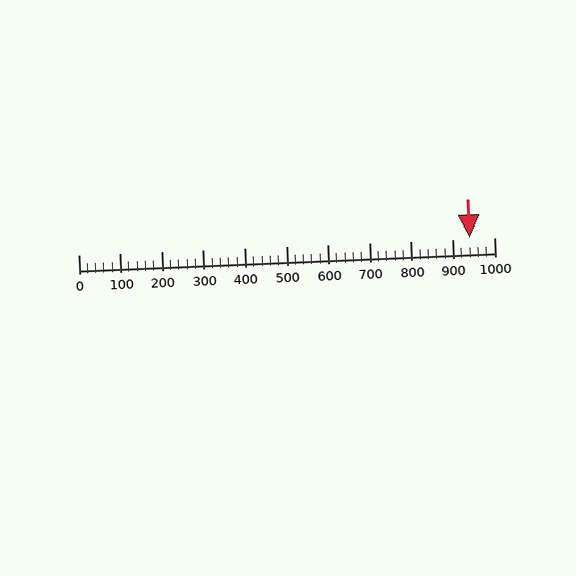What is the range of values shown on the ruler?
The ruler shows values from 0 to 1000.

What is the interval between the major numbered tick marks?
The major tick marks are spaced 100 units apart.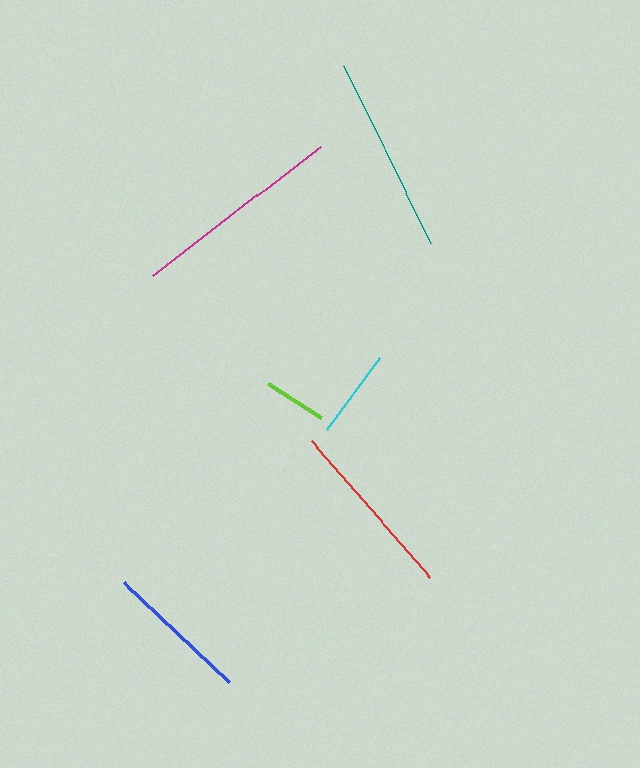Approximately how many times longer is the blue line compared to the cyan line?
The blue line is approximately 1.6 times the length of the cyan line.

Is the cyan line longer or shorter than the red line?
The red line is longer than the cyan line.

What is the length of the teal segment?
The teal segment is approximately 197 pixels long.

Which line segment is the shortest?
The lime line is the shortest at approximately 64 pixels.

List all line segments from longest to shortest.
From longest to shortest: magenta, teal, red, blue, cyan, lime.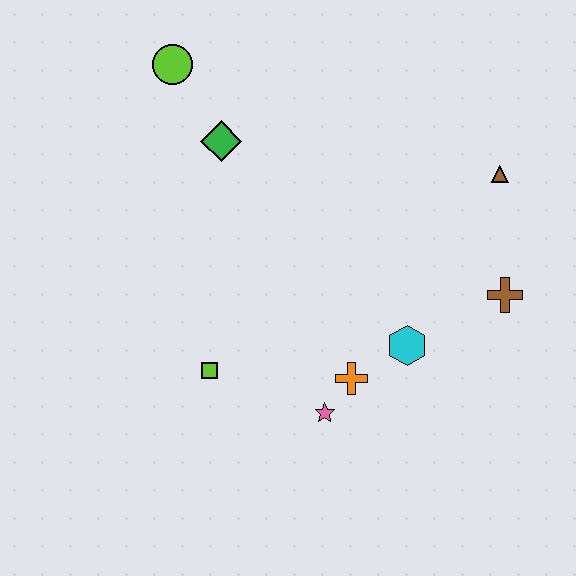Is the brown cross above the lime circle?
No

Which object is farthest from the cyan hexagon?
The lime circle is farthest from the cyan hexagon.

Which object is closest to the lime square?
The pink star is closest to the lime square.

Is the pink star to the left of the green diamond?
No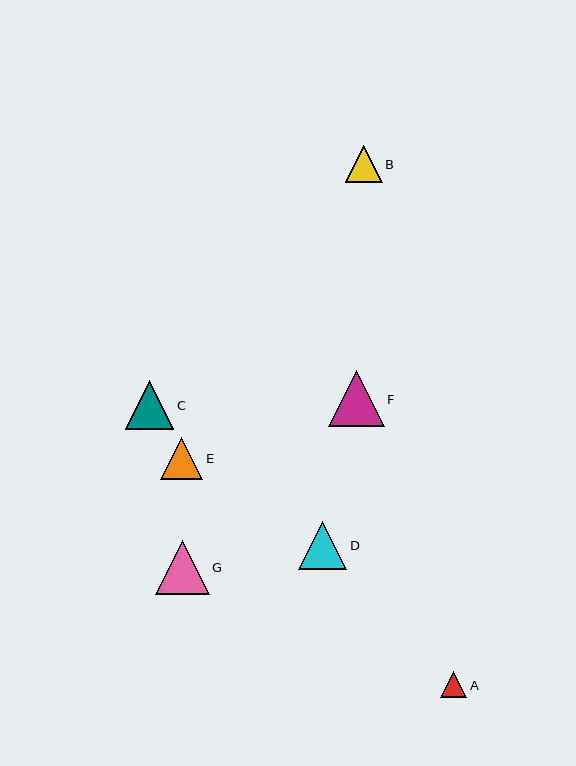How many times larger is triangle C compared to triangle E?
Triangle C is approximately 1.2 times the size of triangle E.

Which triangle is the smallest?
Triangle A is the smallest with a size of approximately 26 pixels.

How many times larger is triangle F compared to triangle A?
Triangle F is approximately 2.1 times the size of triangle A.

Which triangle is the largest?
Triangle F is the largest with a size of approximately 56 pixels.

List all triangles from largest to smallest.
From largest to smallest: F, G, C, D, E, B, A.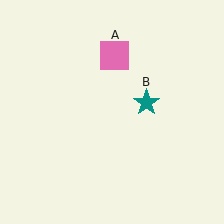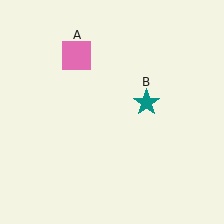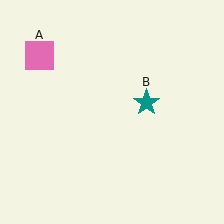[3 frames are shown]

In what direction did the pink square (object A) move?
The pink square (object A) moved left.